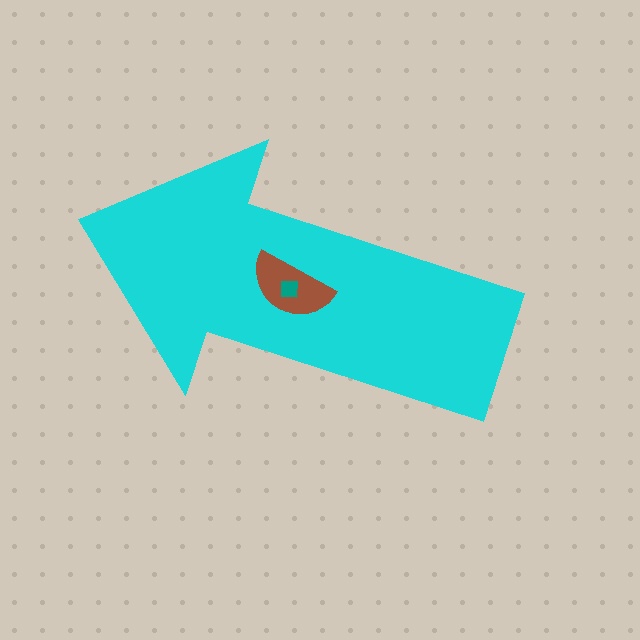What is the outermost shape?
The cyan arrow.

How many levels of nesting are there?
3.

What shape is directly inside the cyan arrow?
The brown semicircle.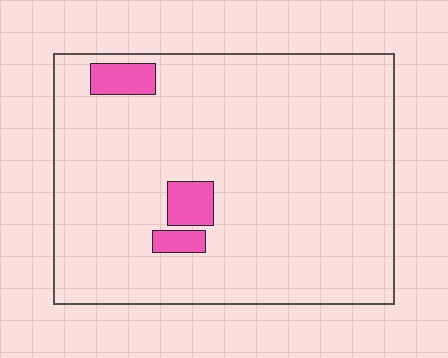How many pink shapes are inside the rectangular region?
3.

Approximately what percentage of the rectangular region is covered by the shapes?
Approximately 5%.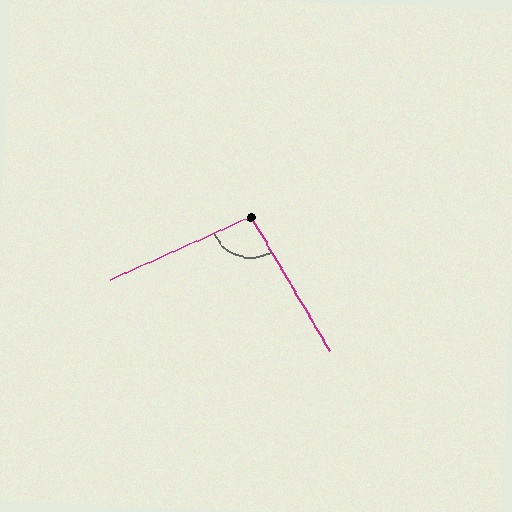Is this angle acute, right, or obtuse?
It is obtuse.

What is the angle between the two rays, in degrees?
Approximately 96 degrees.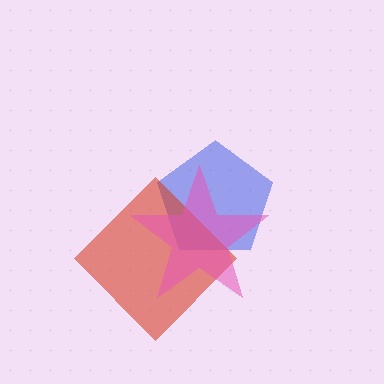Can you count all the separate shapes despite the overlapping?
Yes, there are 3 separate shapes.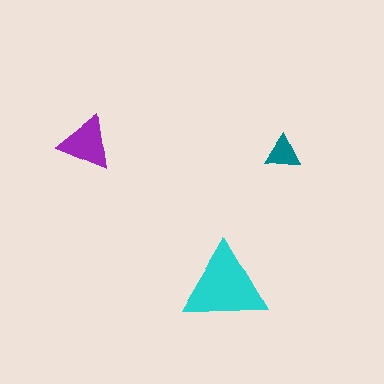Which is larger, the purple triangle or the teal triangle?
The purple one.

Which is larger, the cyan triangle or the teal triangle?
The cyan one.